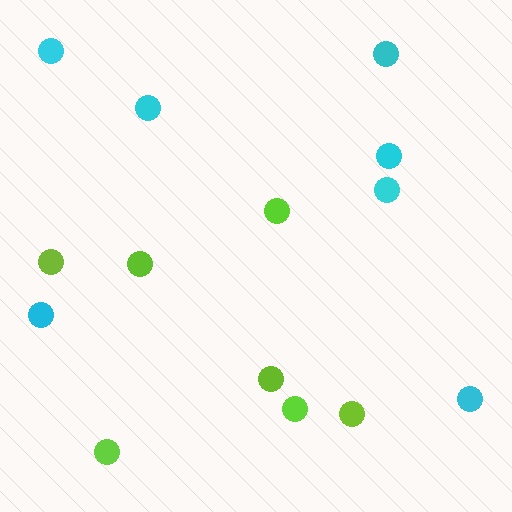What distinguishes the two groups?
There are 2 groups: one group of cyan circles (7) and one group of lime circles (7).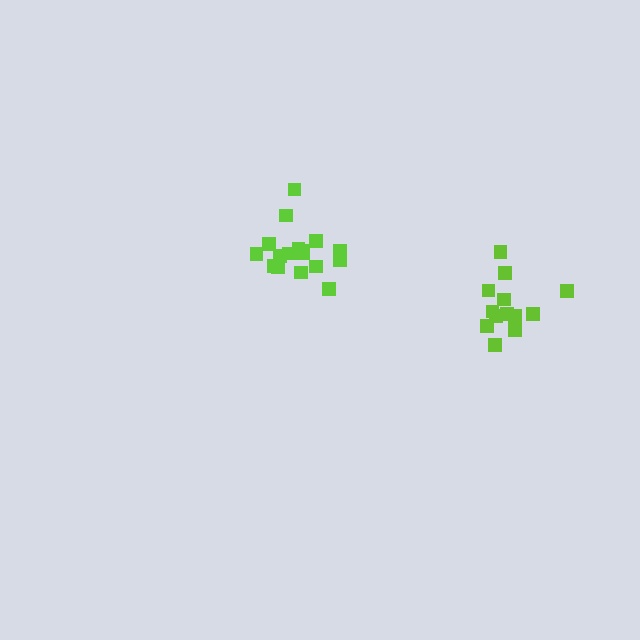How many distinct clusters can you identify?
There are 2 distinct clusters.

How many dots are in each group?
Group 1: 17 dots, Group 2: 13 dots (30 total).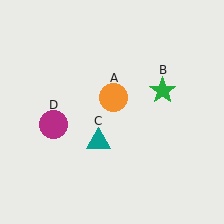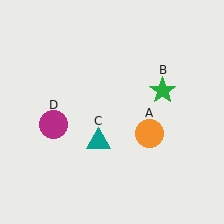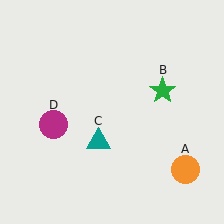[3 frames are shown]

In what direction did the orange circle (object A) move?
The orange circle (object A) moved down and to the right.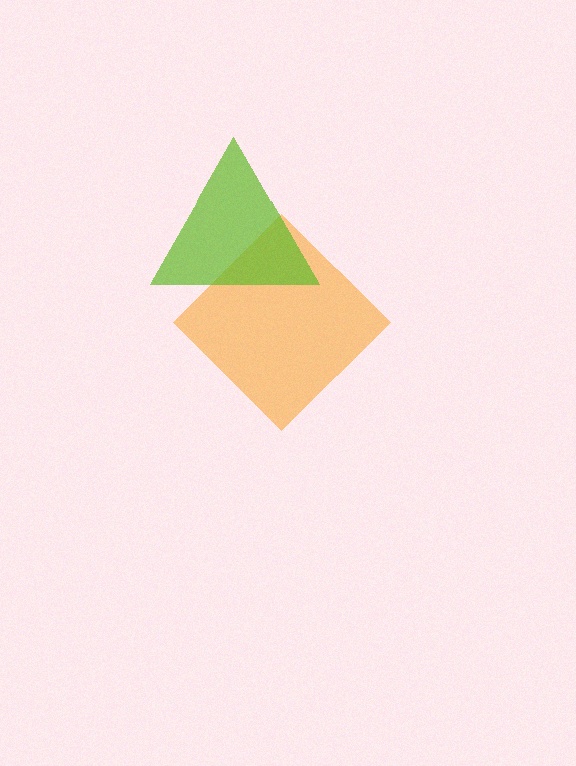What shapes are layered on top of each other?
The layered shapes are: an orange diamond, a lime triangle.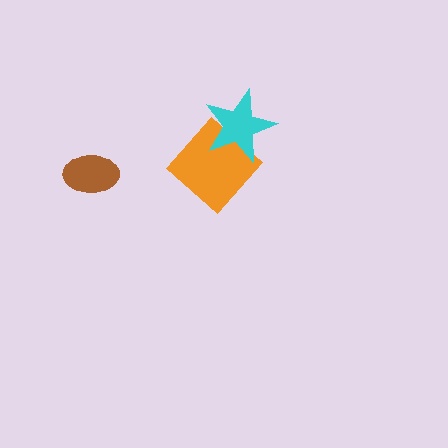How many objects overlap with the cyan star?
1 object overlaps with the cyan star.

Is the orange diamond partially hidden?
Yes, it is partially covered by another shape.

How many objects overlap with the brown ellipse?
0 objects overlap with the brown ellipse.